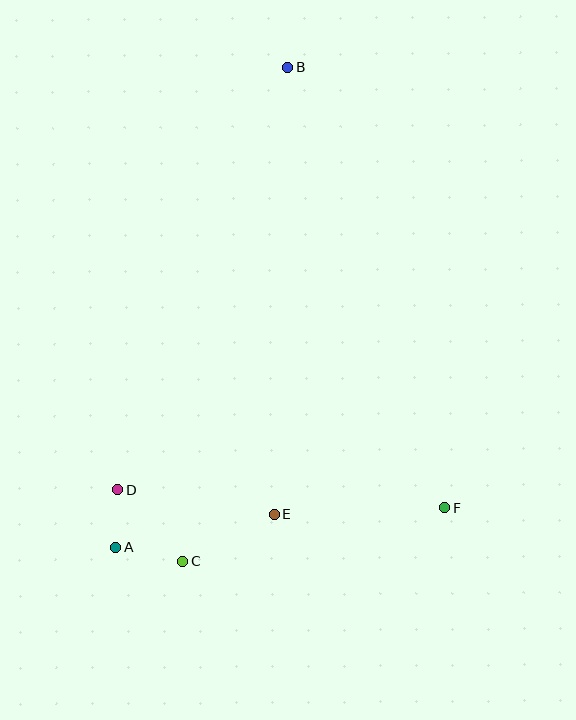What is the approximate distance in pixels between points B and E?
The distance between B and E is approximately 447 pixels.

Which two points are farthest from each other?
Points A and B are farthest from each other.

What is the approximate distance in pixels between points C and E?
The distance between C and E is approximately 102 pixels.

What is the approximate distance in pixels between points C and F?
The distance between C and F is approximately 267 pixels.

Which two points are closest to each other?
Points A and D are closest to each other.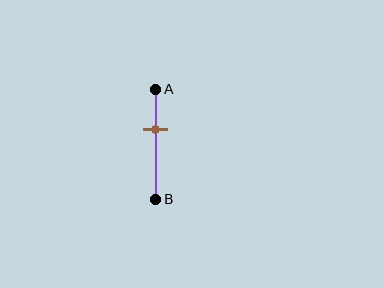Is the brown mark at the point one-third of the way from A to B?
Yes, the mark is approximately at the one-third point.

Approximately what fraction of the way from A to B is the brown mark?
The brown mark is approximately 35% of the way from A to B.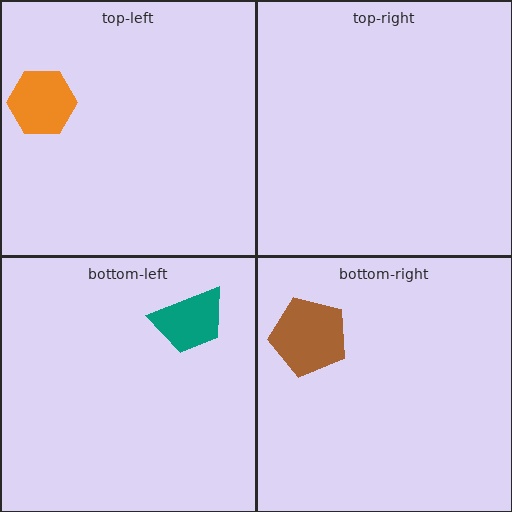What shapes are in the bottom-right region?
The brown pentagon.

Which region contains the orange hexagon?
The top-left region.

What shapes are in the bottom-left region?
The teal trapezoid.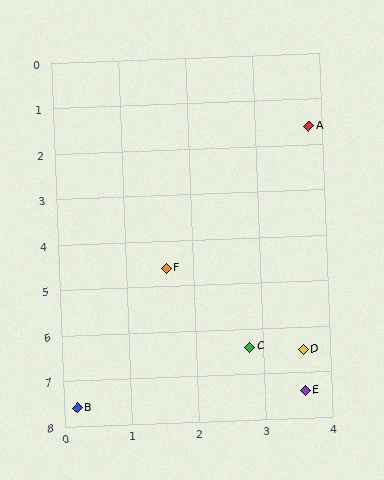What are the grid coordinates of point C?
Point C is at approximately (2.8, 6.4).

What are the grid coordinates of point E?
Point E is at approximately (3.6, 7.4).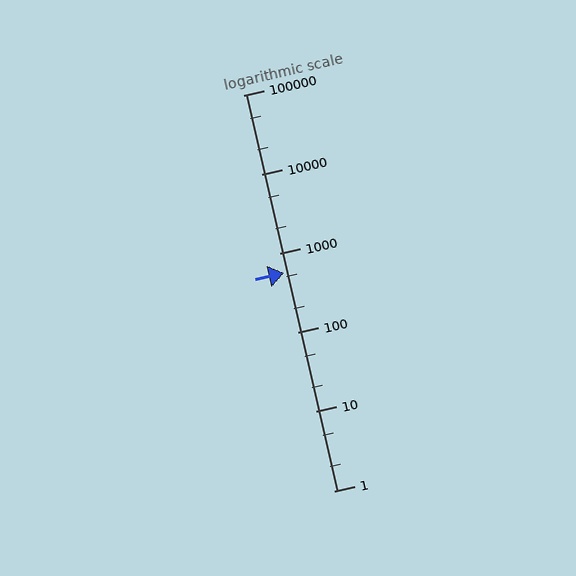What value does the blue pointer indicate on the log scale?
The pointer indicates approximately 570.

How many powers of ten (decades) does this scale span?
The scale spans 5 decades, from 1 to 100000.